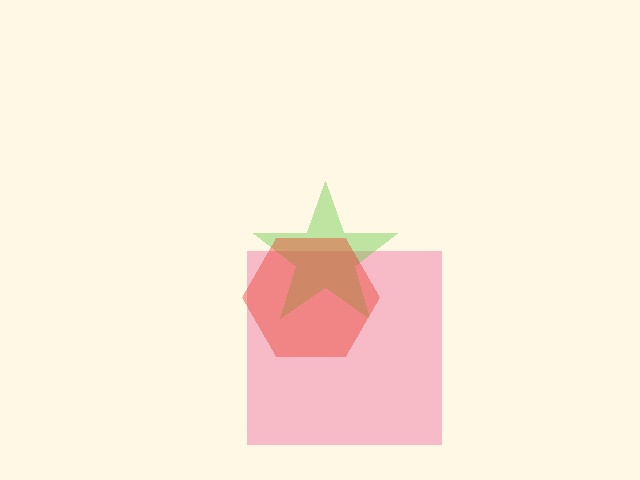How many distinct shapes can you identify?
There are 3 distinct shapes: a pink square, a lime star, a red hexagon.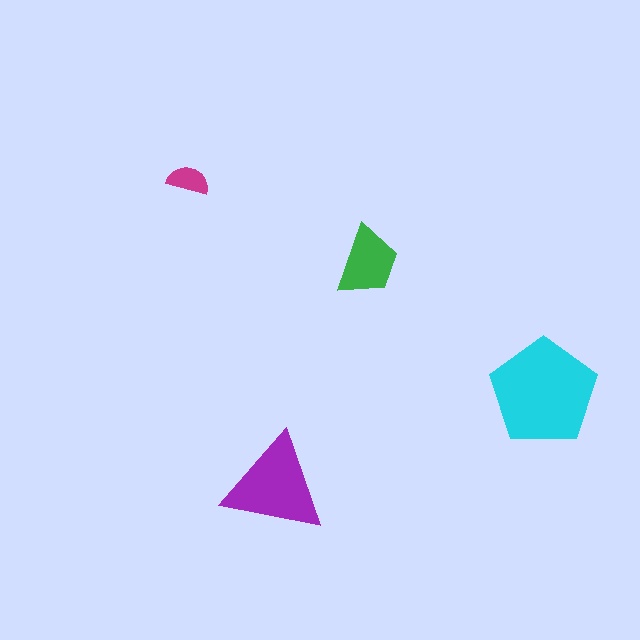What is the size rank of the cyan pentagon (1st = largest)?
1st.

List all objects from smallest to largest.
The magenta semicircle, the green trapezoid, the purple triangle, the cyan pentagon.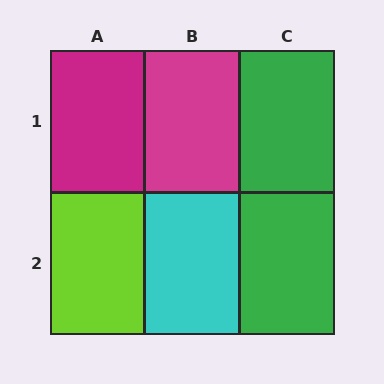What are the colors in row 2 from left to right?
Lime, cyan, green.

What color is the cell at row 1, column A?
Magenta.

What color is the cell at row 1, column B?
Magenta.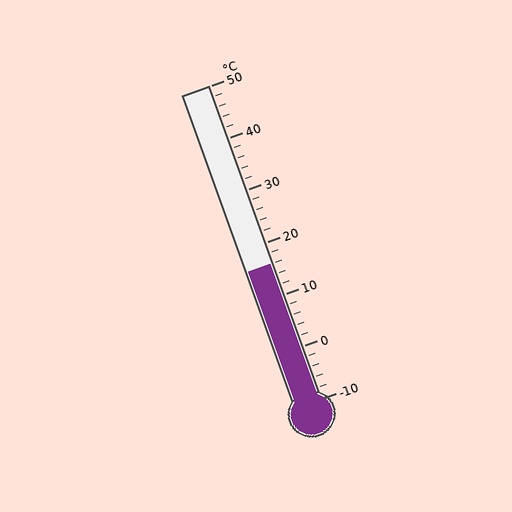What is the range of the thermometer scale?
The thermometer scale ranges from -10°C to 50°C.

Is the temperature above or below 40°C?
The temperature is below 40°C.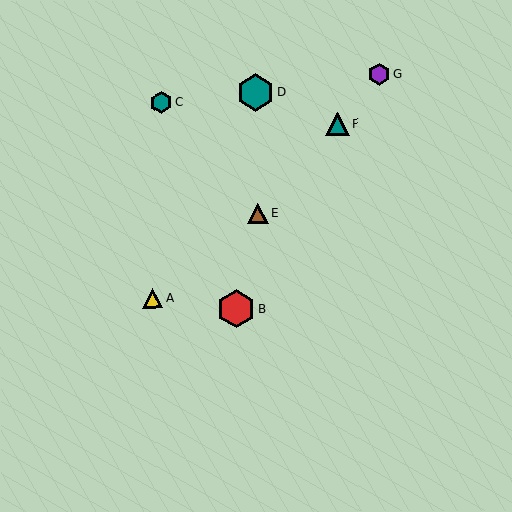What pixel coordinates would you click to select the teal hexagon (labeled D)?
Click at (256, 92) to select the teal hexagon D.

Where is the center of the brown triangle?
The center of the brown triangle is at (258, 213).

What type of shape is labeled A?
Shape A is a yellow triangle.